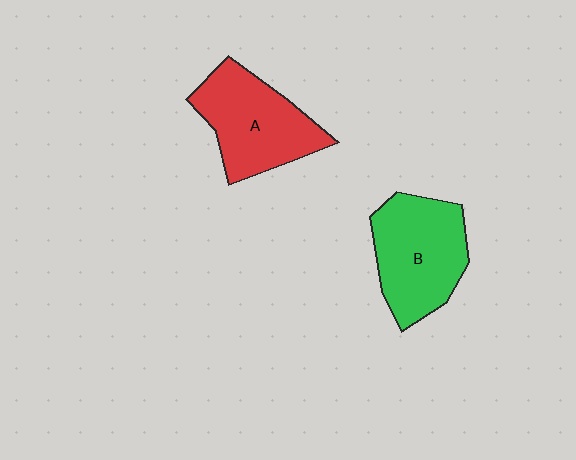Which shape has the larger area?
Shape B (green).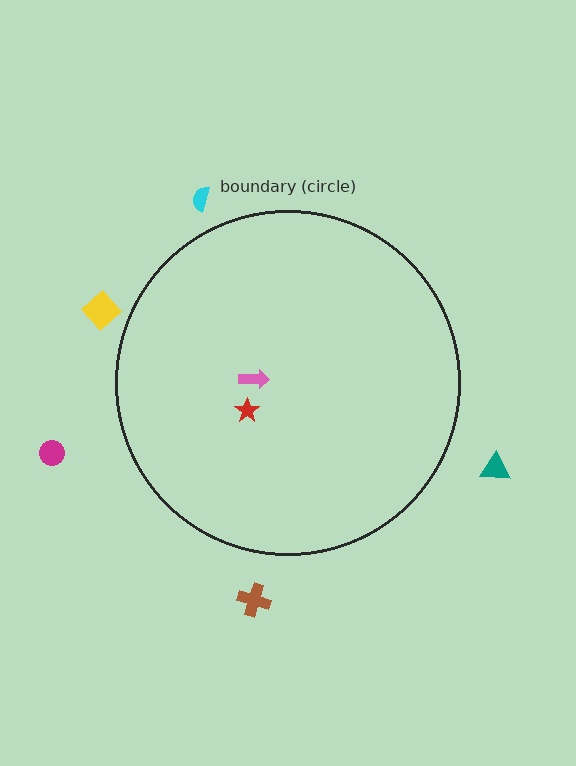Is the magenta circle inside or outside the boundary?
Outside.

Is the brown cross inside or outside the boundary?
Outside.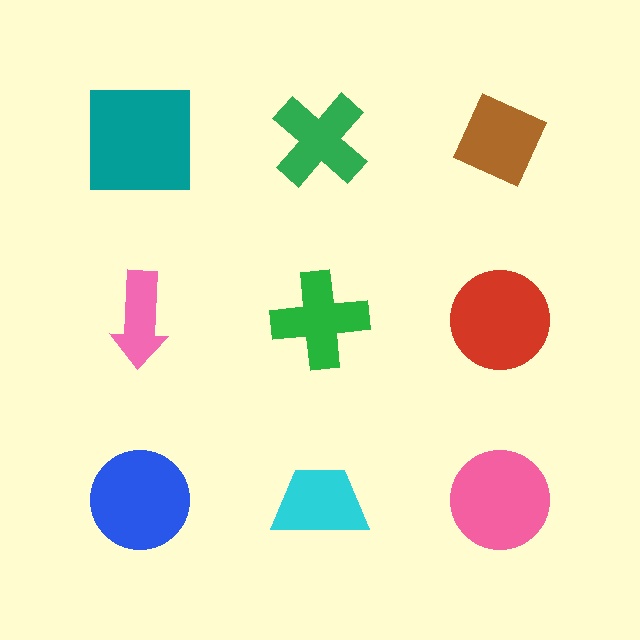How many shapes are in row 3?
3 shapes.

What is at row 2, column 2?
A green cross.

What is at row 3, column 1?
A blue circle.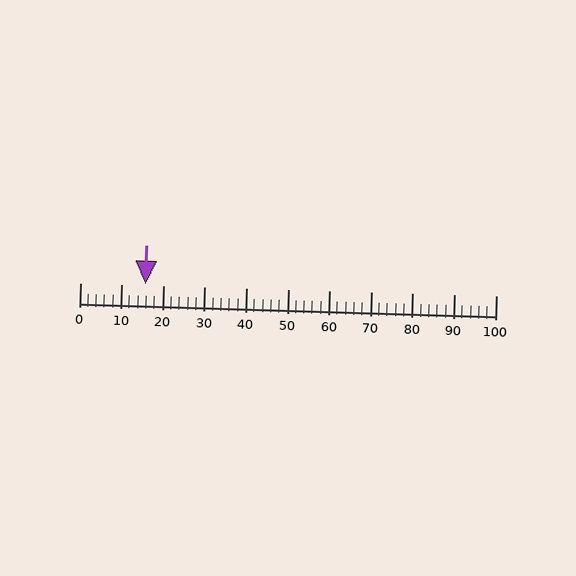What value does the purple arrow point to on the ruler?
The purple arrow points to approximately 16.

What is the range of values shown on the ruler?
The ruler shows values from 0 to 100.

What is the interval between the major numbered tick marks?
The major tick marks are spaced 10 units apart.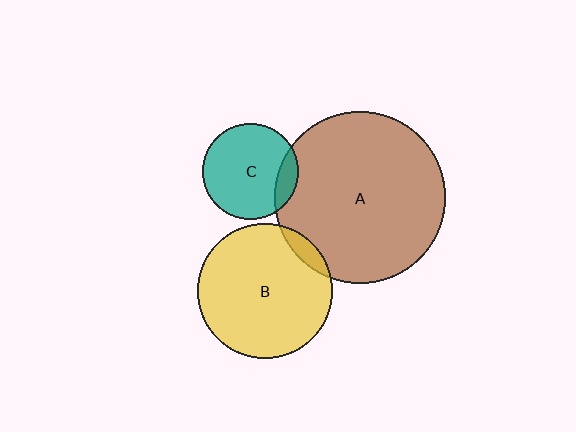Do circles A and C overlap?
Yes.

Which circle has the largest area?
Circle A (brown).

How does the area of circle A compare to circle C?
Approximately 3.2 times.